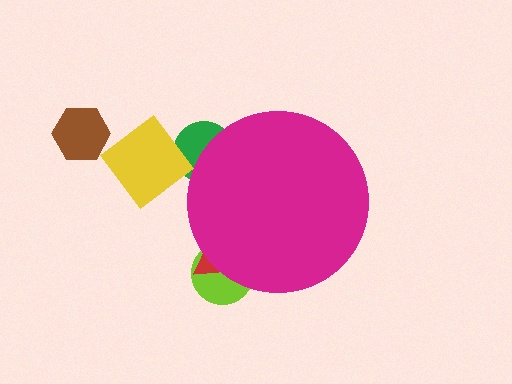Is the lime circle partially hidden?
Yes, the lime circle is partially hidden behind the magenta circle.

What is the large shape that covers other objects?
A magenta circle.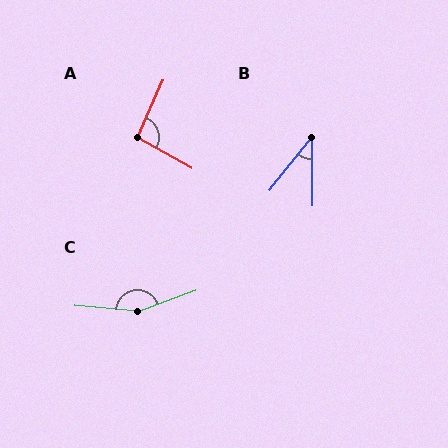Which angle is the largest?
C, at approximately 155 degrees.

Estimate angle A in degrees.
Approximately 95 degrees.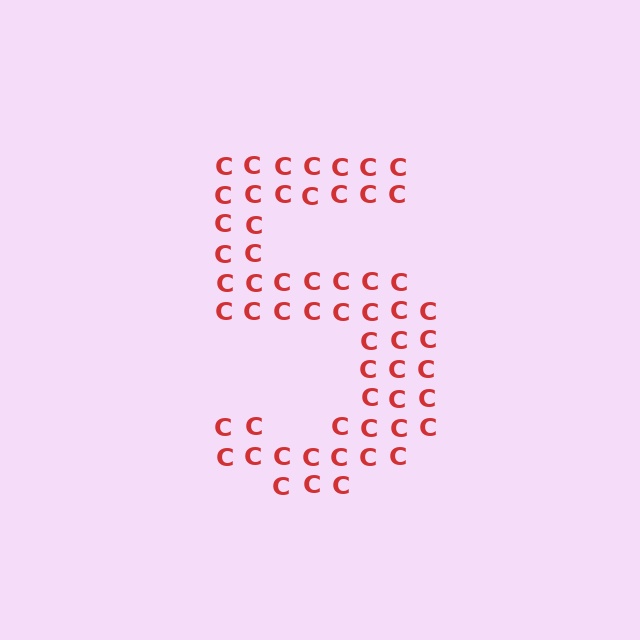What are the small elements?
The small elements are letter C's.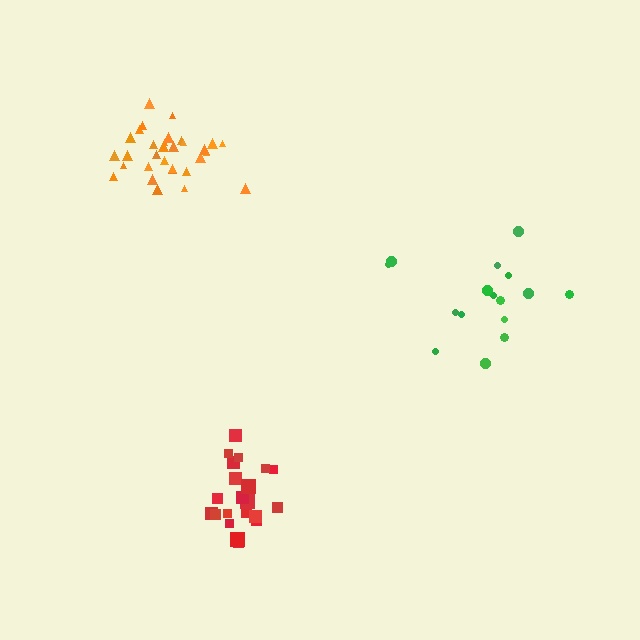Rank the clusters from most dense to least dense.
orange, red, green.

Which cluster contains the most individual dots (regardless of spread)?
Orange (31).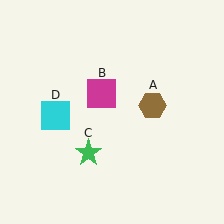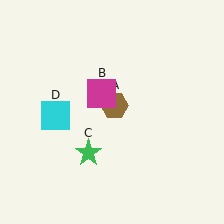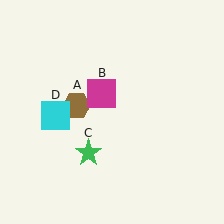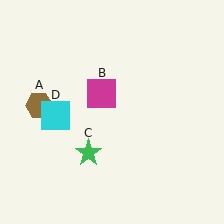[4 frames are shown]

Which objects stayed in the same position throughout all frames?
Magenta square (object B) and green star (object C) and cyan square (object D) remained stationary.